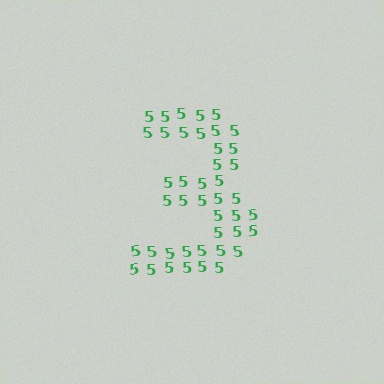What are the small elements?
The small elements are digit 5's.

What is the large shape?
The large shape is the digit 3.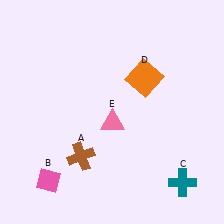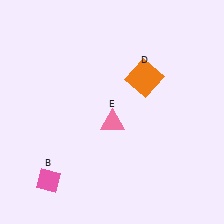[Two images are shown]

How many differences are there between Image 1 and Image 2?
There are 2 differences between the two images.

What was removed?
The teal cross (C), the brown cross (A) were removed in Image 2.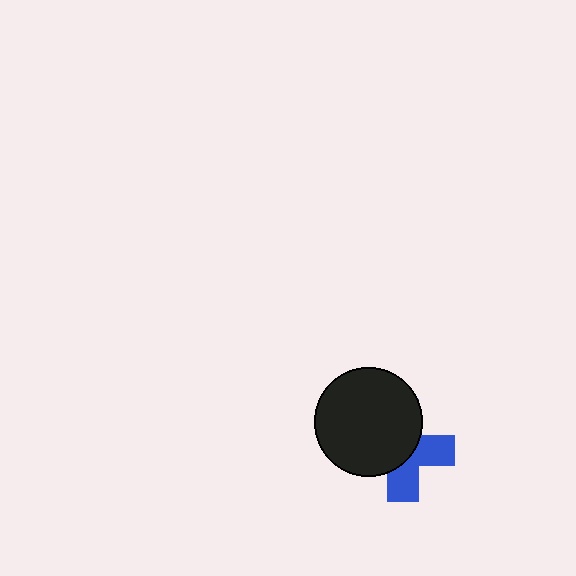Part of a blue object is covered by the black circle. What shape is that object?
It is a cross.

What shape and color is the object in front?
The object in front is a black circle.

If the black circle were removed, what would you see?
You would see the complete blue cross.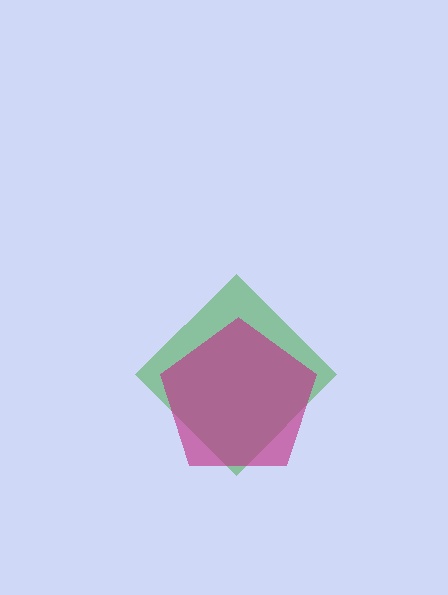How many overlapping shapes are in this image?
There are 2 overlapping shapes in the image.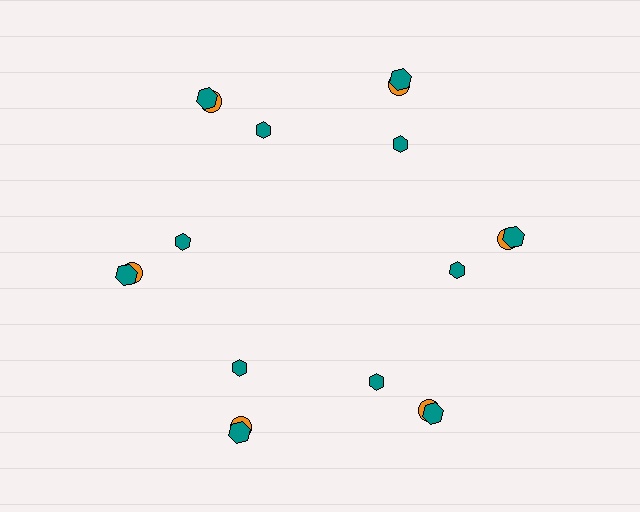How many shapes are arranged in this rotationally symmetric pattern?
There are 18 shapes, arranged in 6 groups of 3.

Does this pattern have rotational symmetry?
Yes, this pattern has 6-fold rotational symmetry. It looks the same after rotating 60 degrees around the center.